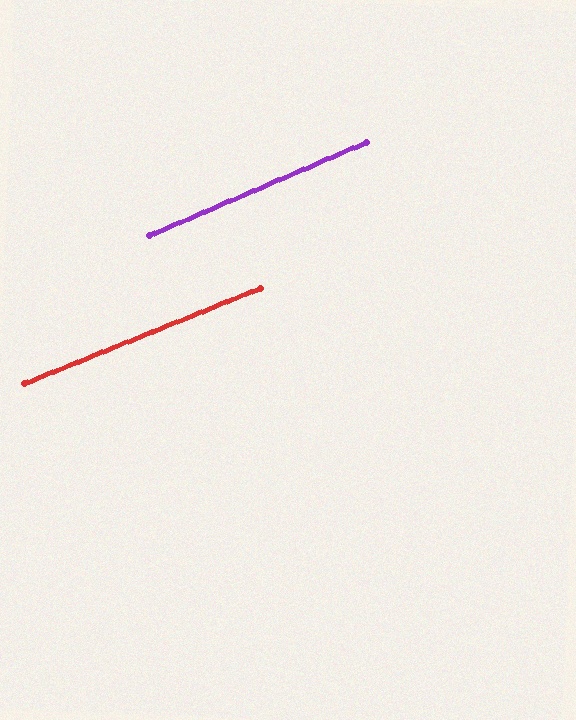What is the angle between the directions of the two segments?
Approximately 1 degree.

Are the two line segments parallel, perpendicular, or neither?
Parallel — their directions differ by only 1.3°.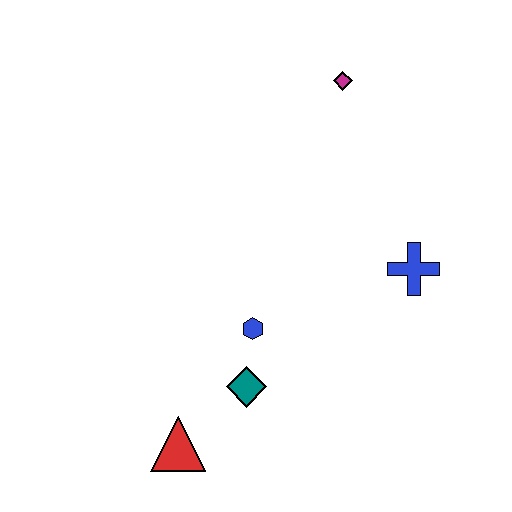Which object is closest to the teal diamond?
The blue hexagon is closest to the teal diamond.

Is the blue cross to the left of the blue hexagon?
No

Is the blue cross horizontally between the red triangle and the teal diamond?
No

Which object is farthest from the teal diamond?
The magenta diamond is farthest from the teal diamond.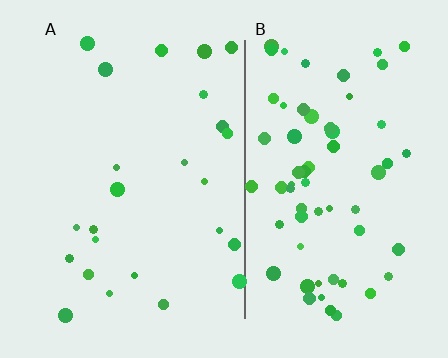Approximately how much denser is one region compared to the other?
Approximately 2.6× — region B over region A.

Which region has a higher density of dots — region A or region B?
B (the right).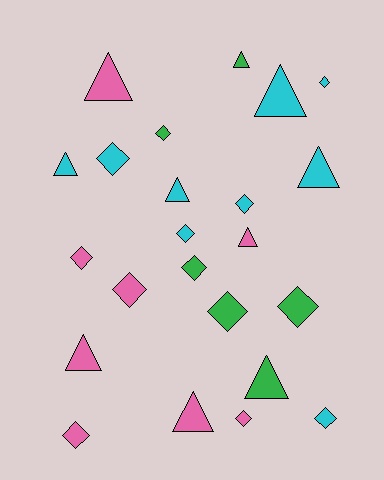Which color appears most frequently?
Cyan, with 9 objects.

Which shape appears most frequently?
Diamond, with 13 objects.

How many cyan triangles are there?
There are 4 cyan triangles.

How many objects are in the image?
There are 23 objects.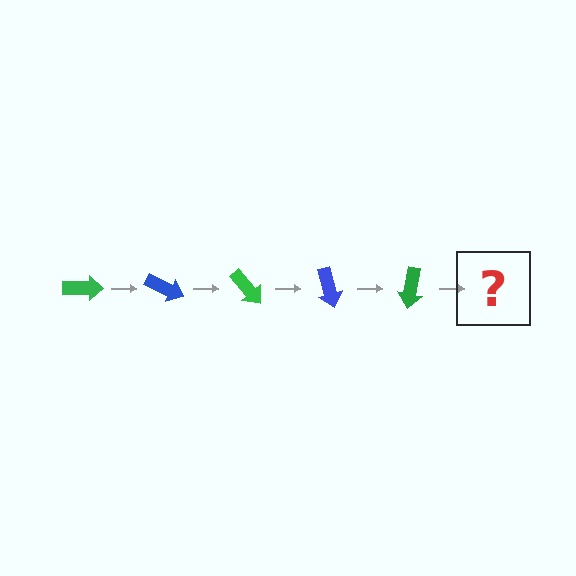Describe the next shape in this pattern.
It should be a blue arrow, rotated 125 degrees from the start.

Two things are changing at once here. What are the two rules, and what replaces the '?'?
The two rules are that it rotates 25 degrees each step and the color cycles through green and blue. The '?' should be a blue arrow, rotated 125 degrees from the start.